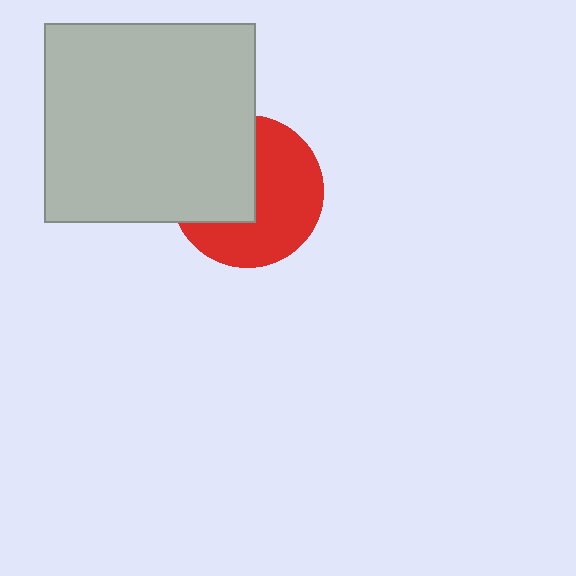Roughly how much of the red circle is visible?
About half of it is visible (roughly 57%).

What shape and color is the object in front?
The object in front is a light gray rectangle.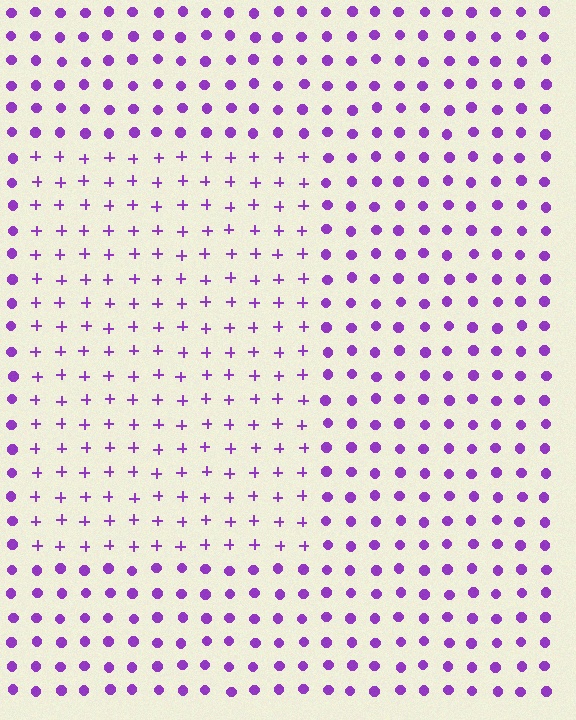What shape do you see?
I see a rectangle.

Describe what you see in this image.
The image is filled with small purple elements arranged in a uniform grid. A rectangle-shaped region contains plus signs, while the surrounding area contains circles. The boundary is defined purely by the change in element shape.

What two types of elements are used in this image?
The image uses plus signs inside the rectangle region and circles outside it.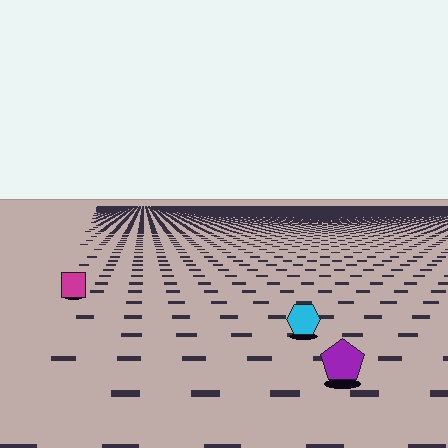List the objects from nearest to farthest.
From nearest to farthest: the purple pentagon, the cyan hexagon, the magenta square.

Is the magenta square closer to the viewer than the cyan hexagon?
No. The cyan hexagon is closer — you can tell from the texture gradient: the ground texture is coarser near it.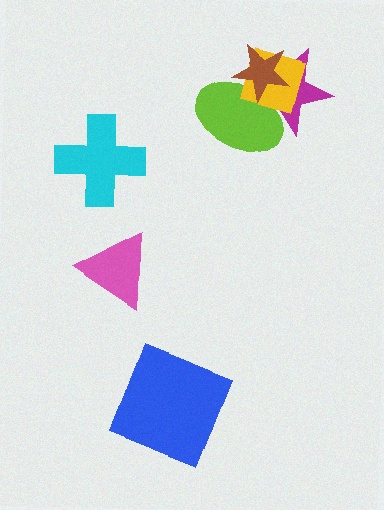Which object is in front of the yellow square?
The brown star is in front of the yellow square.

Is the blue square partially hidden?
No, no other shape covers it.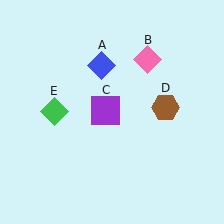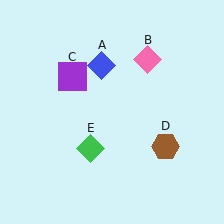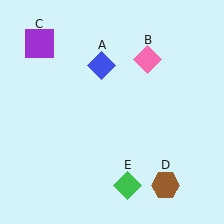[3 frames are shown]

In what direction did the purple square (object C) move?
The purple square (object C) moved up and to the left.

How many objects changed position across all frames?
3 objects changed position: purple square (object C), brown hexagon (object D), green diamond (object E).